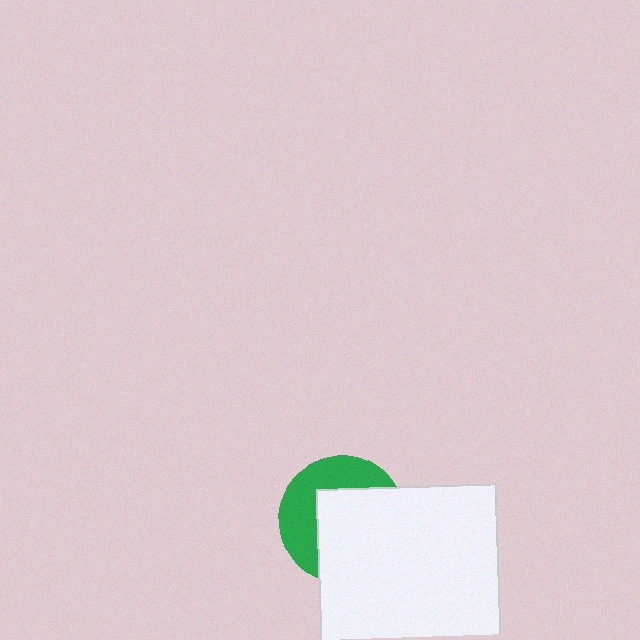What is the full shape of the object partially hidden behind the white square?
The partially hidden object is a green circle.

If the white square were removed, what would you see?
You would see the complete green circle.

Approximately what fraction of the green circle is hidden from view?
Roughly 59% of the green circle is hidden behind the white square.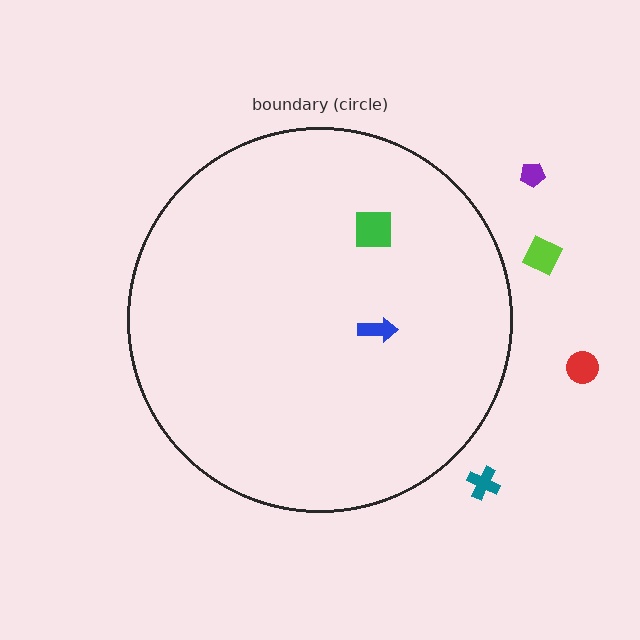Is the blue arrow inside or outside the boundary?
Inside.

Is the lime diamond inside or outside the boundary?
Outside.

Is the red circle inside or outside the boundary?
Outside.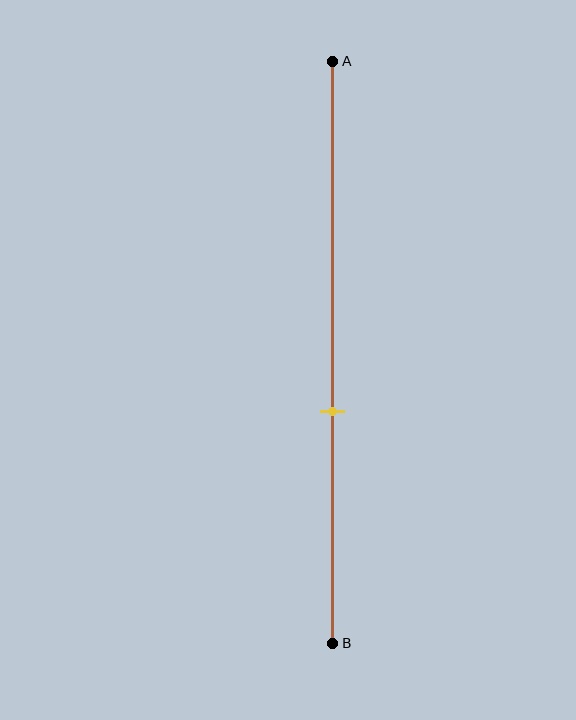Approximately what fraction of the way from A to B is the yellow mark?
The yellow mark is approximately 60% of the way from A to B.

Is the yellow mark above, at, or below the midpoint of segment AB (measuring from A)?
The yellow mark is below the midpoint of segment AB.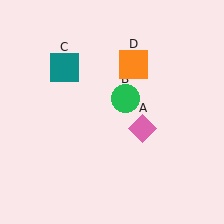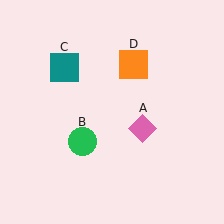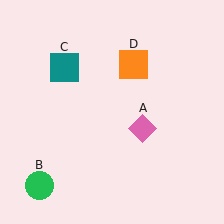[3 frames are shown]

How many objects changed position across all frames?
1 object changed position: green circle (object B).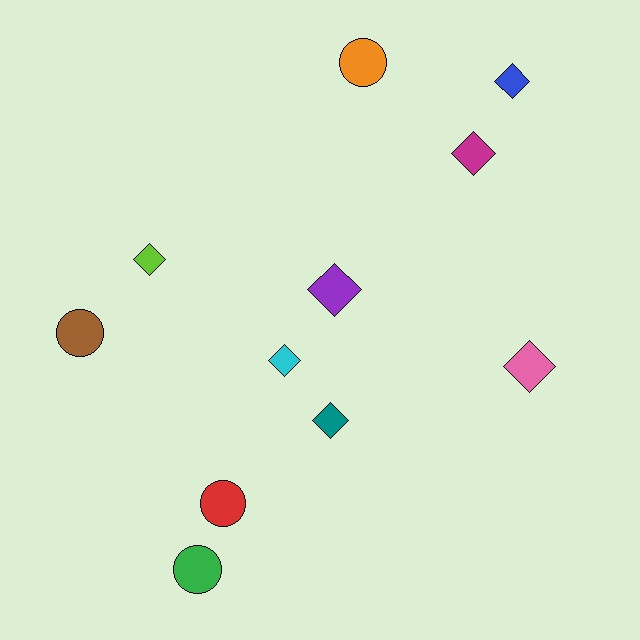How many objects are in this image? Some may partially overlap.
There are 11 objects.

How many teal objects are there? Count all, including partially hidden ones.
There is 1 teal object.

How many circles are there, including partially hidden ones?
There are 4 circles.